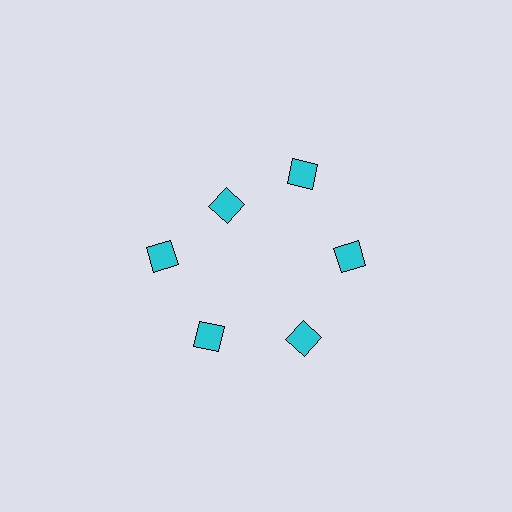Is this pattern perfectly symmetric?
No. The 6 cyan diamonds are arranged in a ring, but one element near the 11 o'clock position is pulled inward toward the center, breaking the 6-fold rotational symmetry.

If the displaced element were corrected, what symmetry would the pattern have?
It would have 6-fold rotational symmetry — the pattern would map onto itself every 60 degrees.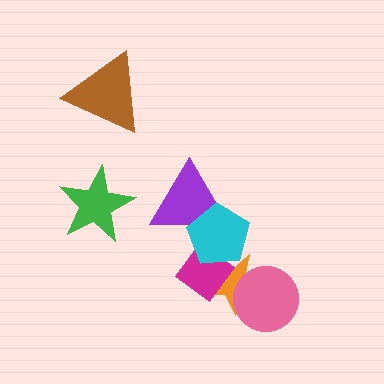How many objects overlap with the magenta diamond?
2 objects overlap with the magenta diamond.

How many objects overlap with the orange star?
3 objects overlap with the orange star.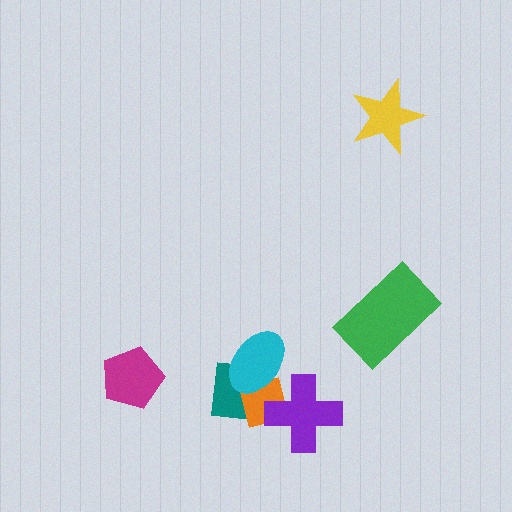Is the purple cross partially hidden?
No, no other shape covers it.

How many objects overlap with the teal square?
2 objects overlap with the teal square.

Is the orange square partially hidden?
Yes, it is partially covered by another shape.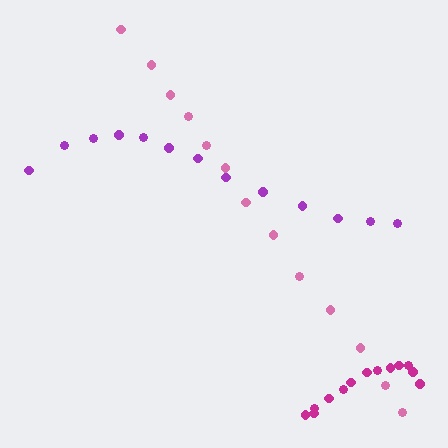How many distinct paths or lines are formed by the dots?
There are 3 distinct paths.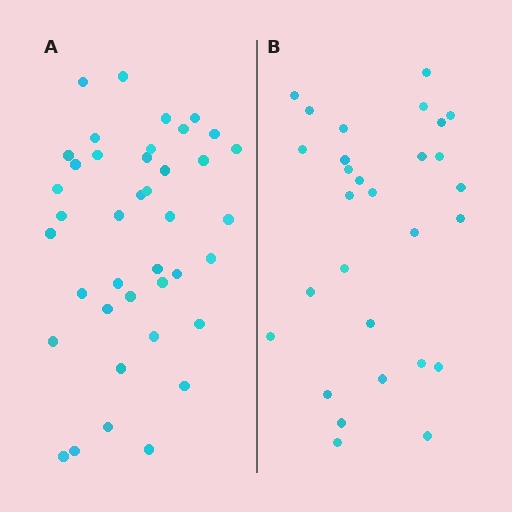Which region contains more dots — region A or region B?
Region A (the left region) has more dots.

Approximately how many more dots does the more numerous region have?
Region A has roughly 12 or so more dots than region B.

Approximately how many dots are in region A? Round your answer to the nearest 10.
About 40 dots.